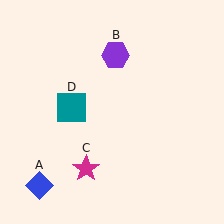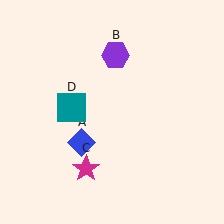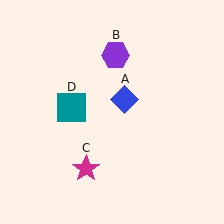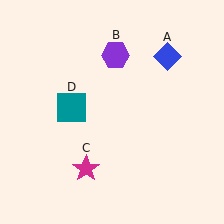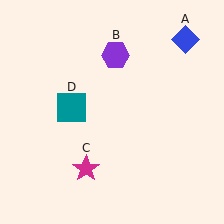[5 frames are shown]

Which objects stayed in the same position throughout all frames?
Purple hexagon (object B) and magenta star (object C) and teal square (object D) remained stationary.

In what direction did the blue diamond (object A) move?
The blue diamond (object A) moved up and to the right.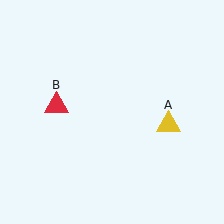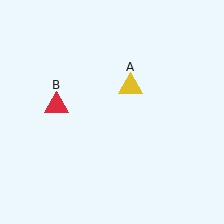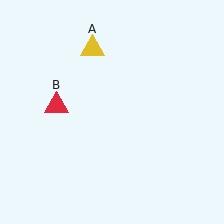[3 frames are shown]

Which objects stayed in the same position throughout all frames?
Red triangle (object B) remained stationary.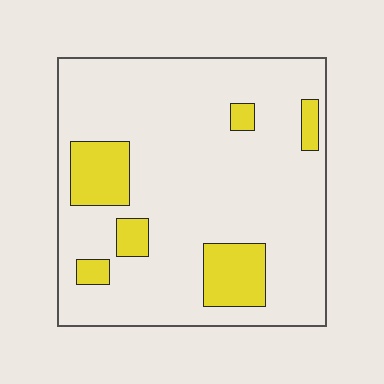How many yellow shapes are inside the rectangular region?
6.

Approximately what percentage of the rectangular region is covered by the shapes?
Approximately 15%.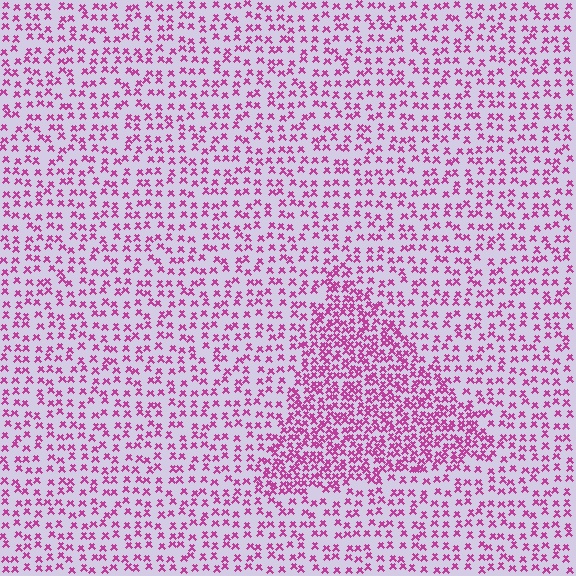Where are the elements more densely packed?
The elements are more densely packed inside the triangle boundary.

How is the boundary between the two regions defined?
The boundary is defined by a change in element density (approximately 2.0x ratio). All elements are the same color, size, and shape.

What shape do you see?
I see a triangle.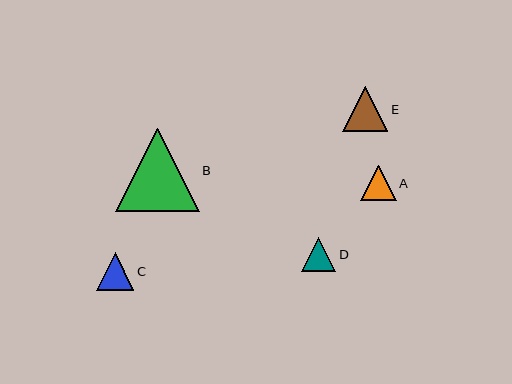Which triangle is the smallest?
Triangle D is the smallest with a size of approximately 34 pixels.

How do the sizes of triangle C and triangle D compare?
Triangle C and triangle D are approximately the same size.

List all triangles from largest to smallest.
From largest to smallest: B, E, C, A, D.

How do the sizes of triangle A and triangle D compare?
Triangle A and triangle D are approximately the same size.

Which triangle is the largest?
Triangle B is the largest with a size of approximately 84 pixels.